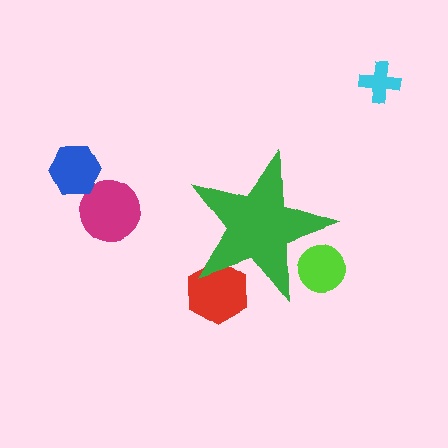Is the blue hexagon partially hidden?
No, the blue hexagon is fully visible.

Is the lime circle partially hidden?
Yes, the lime circle is partially hidden behind the green star.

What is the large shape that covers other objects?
A green star.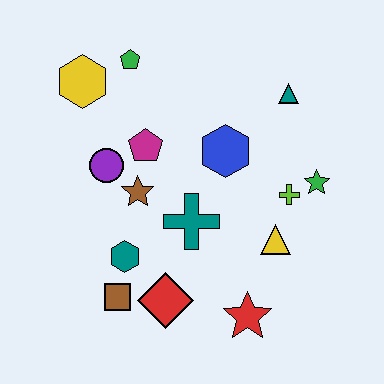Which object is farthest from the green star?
The yellow hexagon is farthest from the green star.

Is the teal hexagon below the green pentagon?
Yes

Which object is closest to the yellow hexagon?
The green pentagon is closest to the yellow hexagon.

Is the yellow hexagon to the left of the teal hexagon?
Yes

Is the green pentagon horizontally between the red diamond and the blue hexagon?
No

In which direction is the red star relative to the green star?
The red star is below the green star.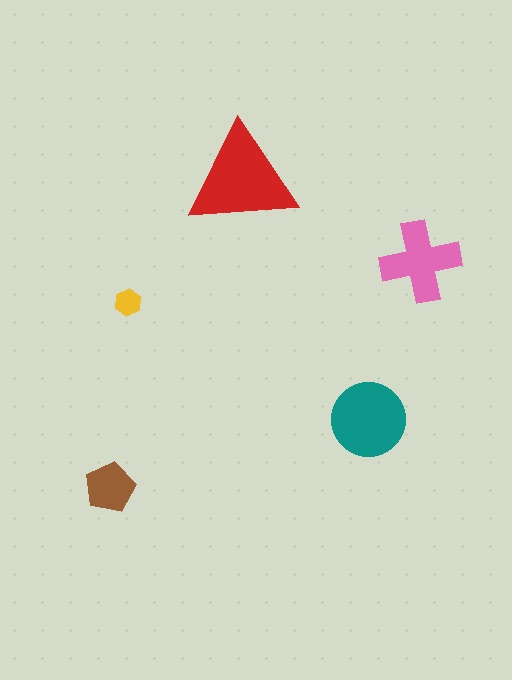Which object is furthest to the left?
The brown pentagon is leftmost.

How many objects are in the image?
There are 5 objects in the image.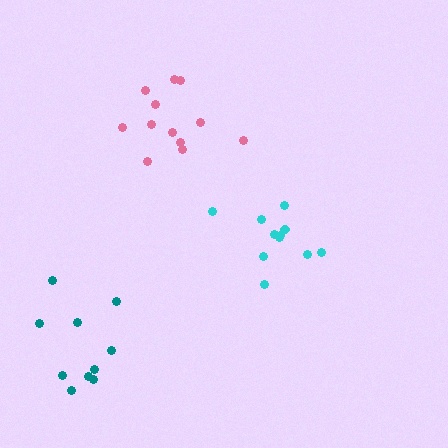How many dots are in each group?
Group 1: 10 dots, Group 2: 12 dots, Group 3: 11 dots (33 total).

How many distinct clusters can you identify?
There are 3 distinct clusters.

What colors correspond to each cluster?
The clusters are colored: teal, pink, cyan.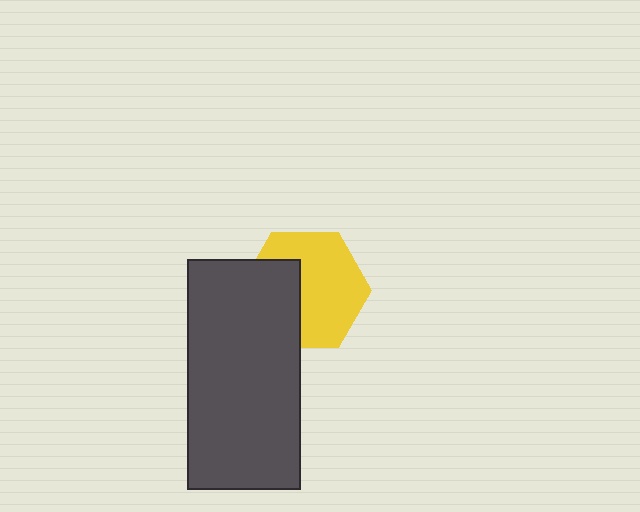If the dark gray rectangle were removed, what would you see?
You would see the complete yellow hexagon.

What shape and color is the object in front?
The object in front is a dark gray rectangle.